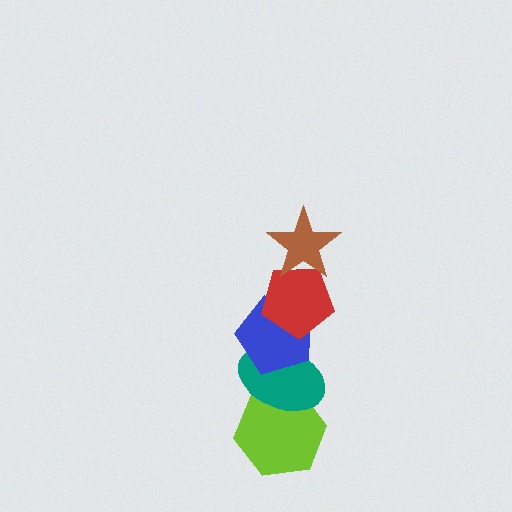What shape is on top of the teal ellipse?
The blue pentagon is on top of the teal ellipse.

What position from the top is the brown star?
The brown star is 1st from the top.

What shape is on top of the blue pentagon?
The red pentagon is on top of the blue pentagon.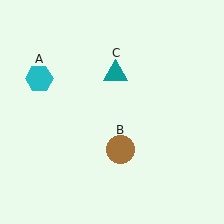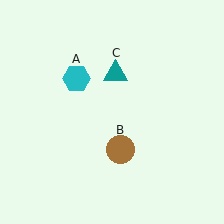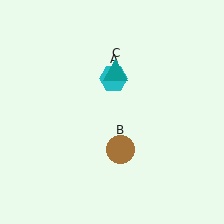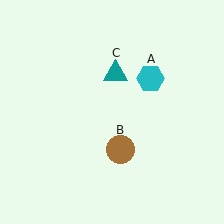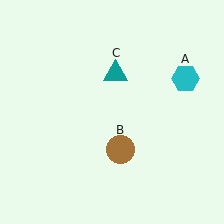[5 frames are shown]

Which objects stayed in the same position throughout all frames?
Brown circle (object B) and teal triangle (object C) remained stationary.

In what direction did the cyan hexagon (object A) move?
The cyan hexagon (object A) moved right.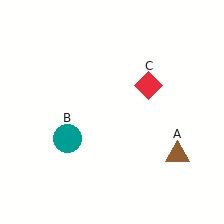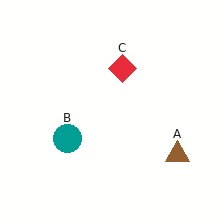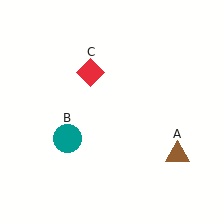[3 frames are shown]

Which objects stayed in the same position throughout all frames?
Brown triangle (object A) and teal circle (object B) remained stationary.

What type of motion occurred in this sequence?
The red diamond (object C) rotated counterclockwise around the center of the scene.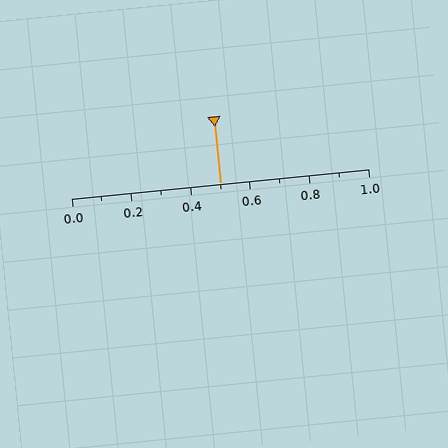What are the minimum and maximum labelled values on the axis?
The axis runs from 0.0 to 1.0.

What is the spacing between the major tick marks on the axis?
The major ticks are spaced 0.2 apart.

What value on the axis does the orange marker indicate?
The marker indicates approximately 0.5.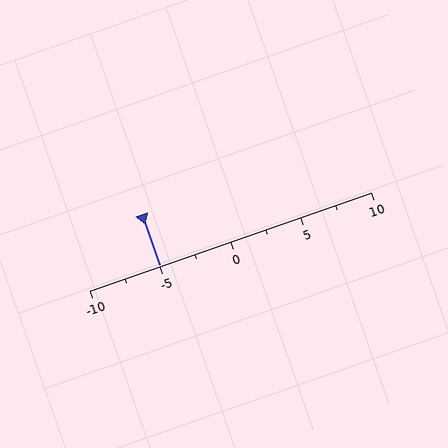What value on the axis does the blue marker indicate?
The marker indicates approximately -5.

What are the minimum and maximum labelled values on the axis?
The axis runs from -10 to 10.